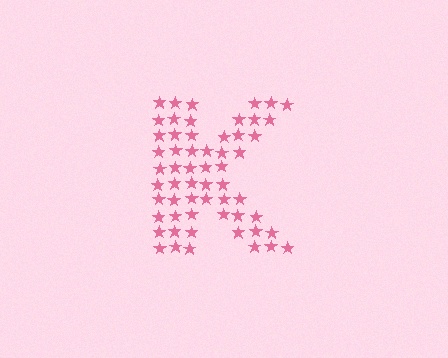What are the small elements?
The small elements are stars.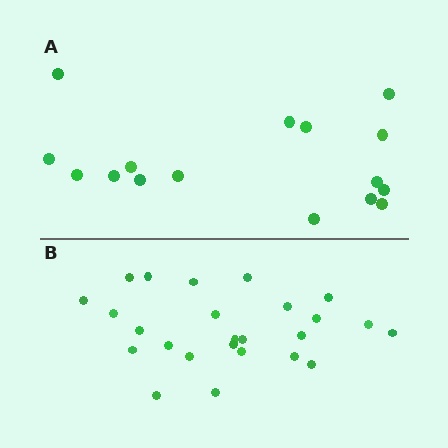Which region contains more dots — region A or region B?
Region B (the bottom region) has more dots.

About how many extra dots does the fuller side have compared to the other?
Region B has roughly 8 or so more dots than region A.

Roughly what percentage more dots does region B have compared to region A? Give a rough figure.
About 55% more.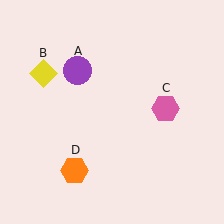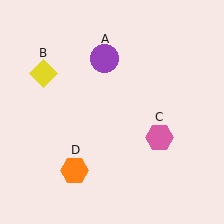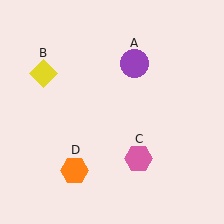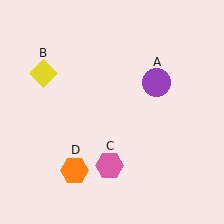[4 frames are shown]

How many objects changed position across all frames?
2 objects changed position: purple circle (object A), pink hexagon (object C).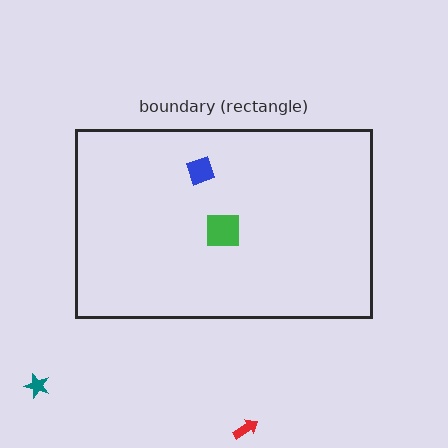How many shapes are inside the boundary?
2 inside, 2 outside.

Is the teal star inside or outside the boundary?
Outside.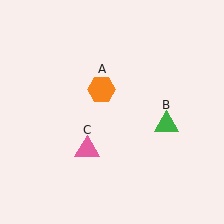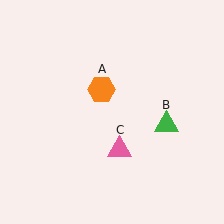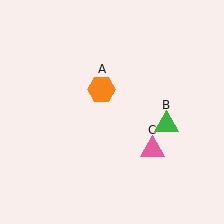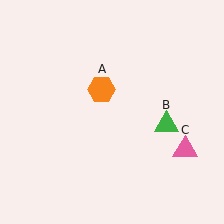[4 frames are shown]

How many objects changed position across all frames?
1 object changed position: pink triangle (object C).